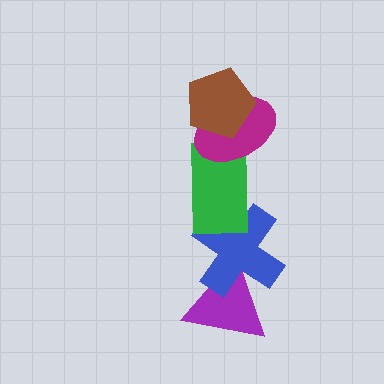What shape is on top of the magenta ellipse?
The brown pentagon is on top of the magenta ellipse.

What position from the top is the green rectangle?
The green rectangle is 3rd from the top.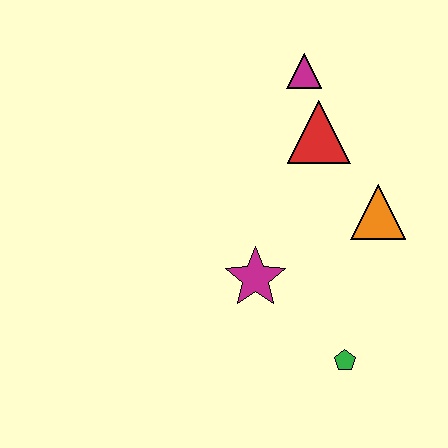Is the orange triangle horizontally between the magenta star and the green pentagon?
No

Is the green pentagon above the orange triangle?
No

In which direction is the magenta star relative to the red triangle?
The magenta star is below the red triangle.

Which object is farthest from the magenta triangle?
The green pentagon is farthest from the magenta triangle.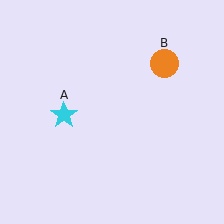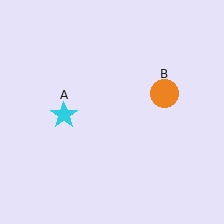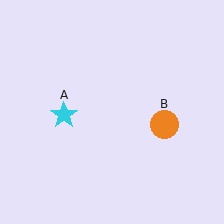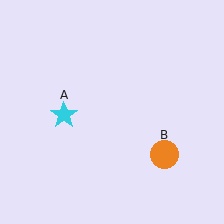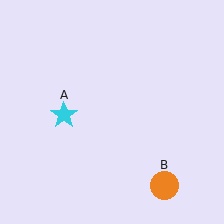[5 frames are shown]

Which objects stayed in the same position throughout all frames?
Cyan star (object A) remained stationary.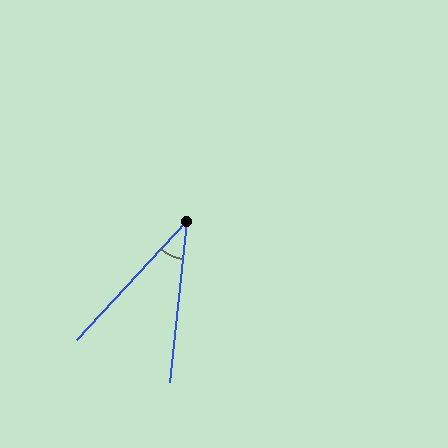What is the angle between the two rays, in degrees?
Approximately 37 degrees.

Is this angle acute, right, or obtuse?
It is acute.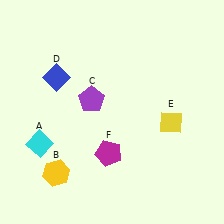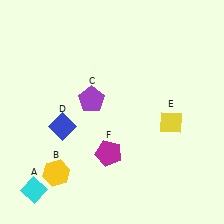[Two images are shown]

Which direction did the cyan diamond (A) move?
The cyan diamond (A) moved down.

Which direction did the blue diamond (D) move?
The blue diamond (D) moved down.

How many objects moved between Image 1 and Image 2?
2 objects moved between the two images.